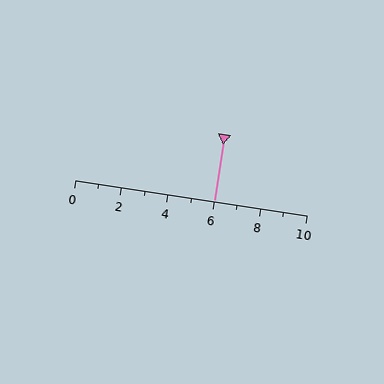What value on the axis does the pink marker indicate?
The marker indicates approximately 6.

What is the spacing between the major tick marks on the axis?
The major ticks are spaced 2 apart.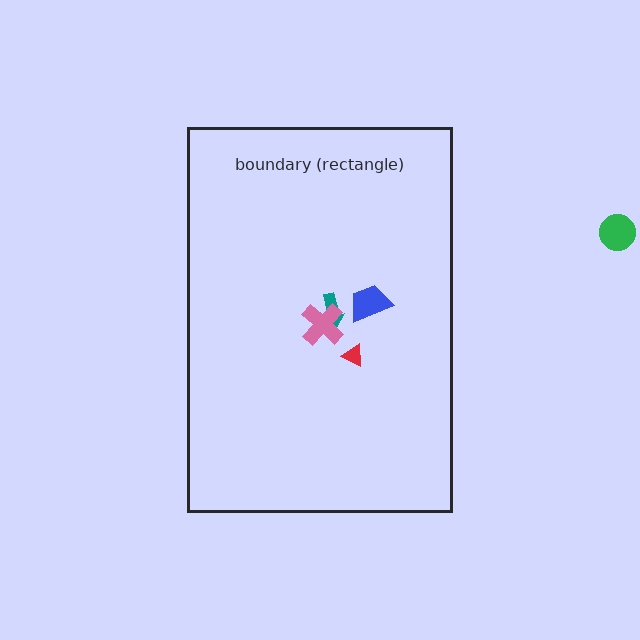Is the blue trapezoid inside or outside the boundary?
Inside.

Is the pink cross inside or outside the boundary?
Inside.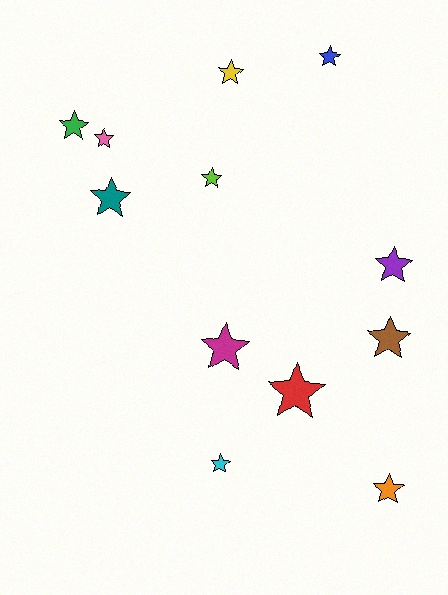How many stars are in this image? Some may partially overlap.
There are 12 stars.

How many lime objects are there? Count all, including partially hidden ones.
There is 1 lime object.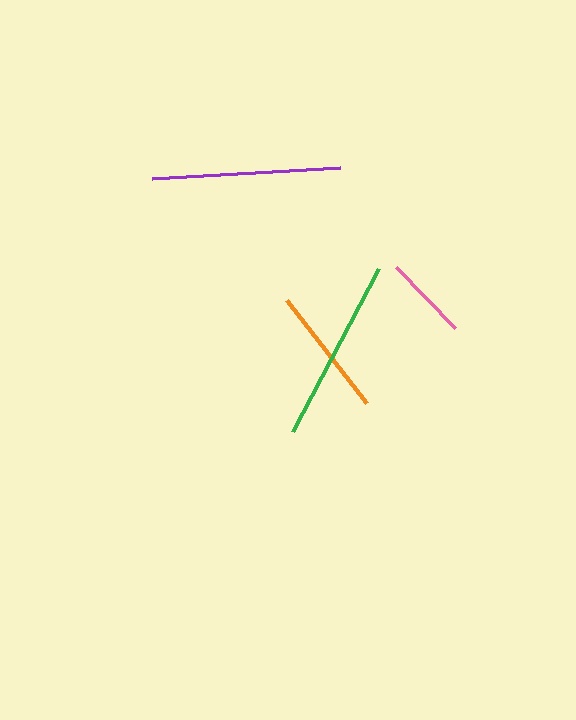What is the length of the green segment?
The green segment is approximately 184 pixels long.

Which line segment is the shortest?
The pink line is the shortest at approximately 86 pixels.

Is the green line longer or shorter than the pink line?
The green line is longer than the pink line.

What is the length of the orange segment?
The orange segment is approximately 130 pixels long.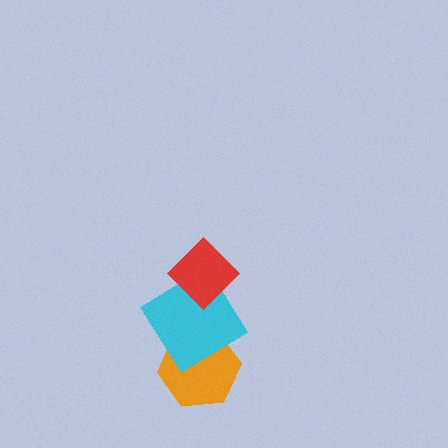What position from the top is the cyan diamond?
The cyan diamond is 2nd from the top.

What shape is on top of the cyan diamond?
The red diamond is on top of the cyan diamond.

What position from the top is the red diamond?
The red diamond is 1st from the top.